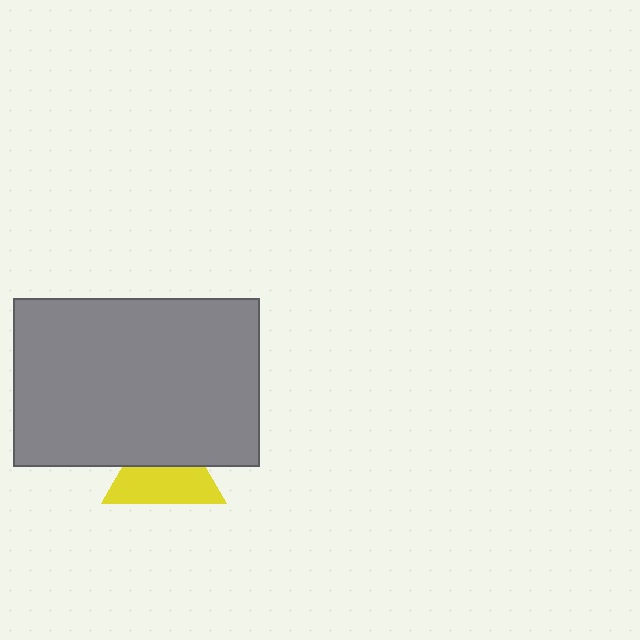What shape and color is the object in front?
The object in front is a gray rectangle.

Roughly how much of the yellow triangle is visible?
About half of it is visible (roughly 55%).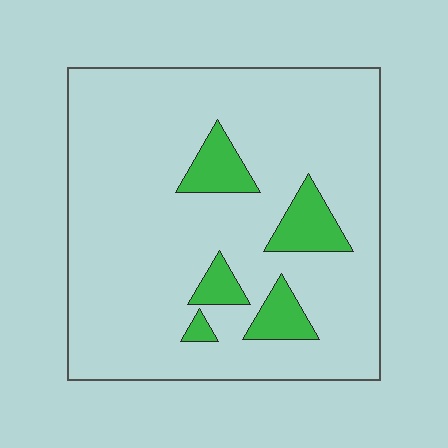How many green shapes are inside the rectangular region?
5.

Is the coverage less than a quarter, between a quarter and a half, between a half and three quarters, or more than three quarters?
Less than a quarter.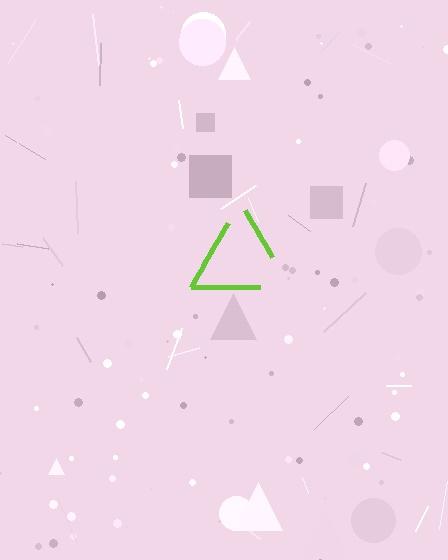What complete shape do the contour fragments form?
The contour fragments form a triangle.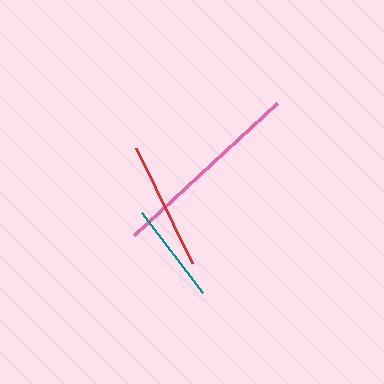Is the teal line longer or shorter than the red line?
The red line is longer than the teal line.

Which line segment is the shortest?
The teal line is the shortest at approximately 101 pixels.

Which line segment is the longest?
The pink line is the longest at approximately 195 pixels.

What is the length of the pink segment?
The pink segment is approximately 195 pixels long.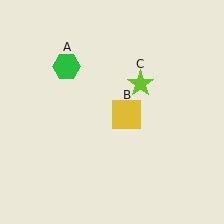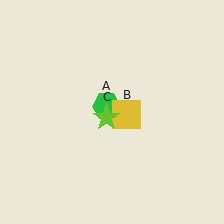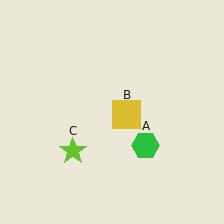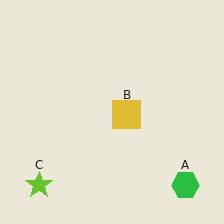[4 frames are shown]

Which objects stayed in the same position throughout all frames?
Yellow square (object B) remained stationary.